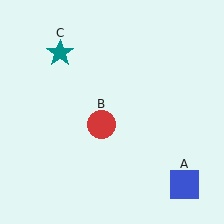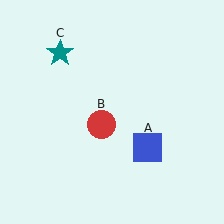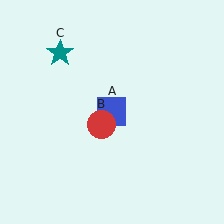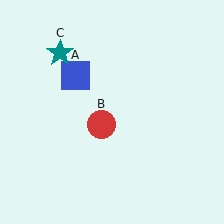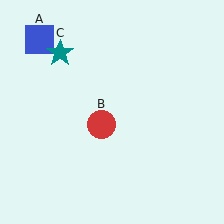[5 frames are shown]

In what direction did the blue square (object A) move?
The blue square (object A) moved up and to the left.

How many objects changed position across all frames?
1 object changed position: blue square (object A).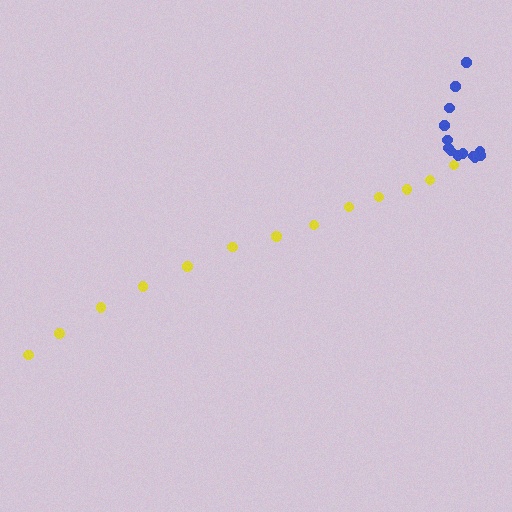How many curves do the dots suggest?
There are 2 distinct paths.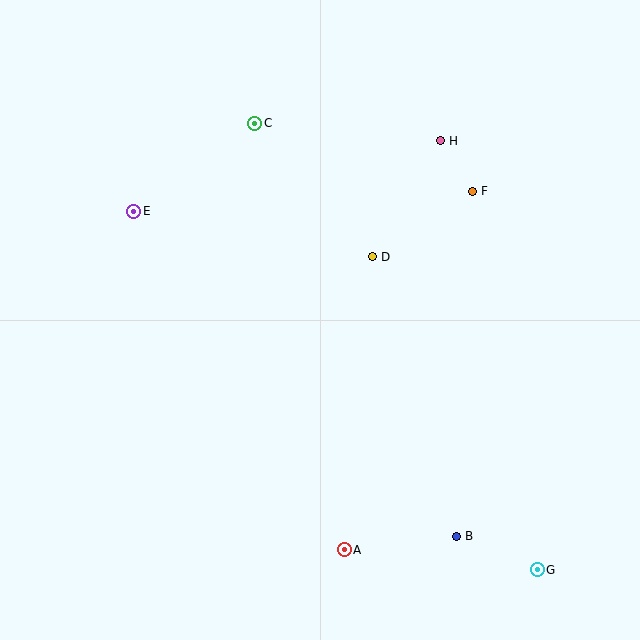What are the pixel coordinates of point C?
Point C is at (255, 123).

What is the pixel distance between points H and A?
The distance between H and A is 420 pixels.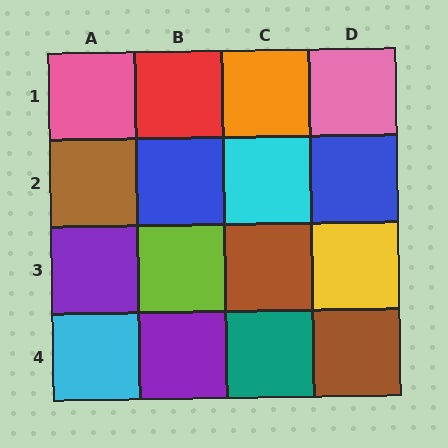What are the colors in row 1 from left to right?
Pink, red, orange, pink.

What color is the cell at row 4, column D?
Brown.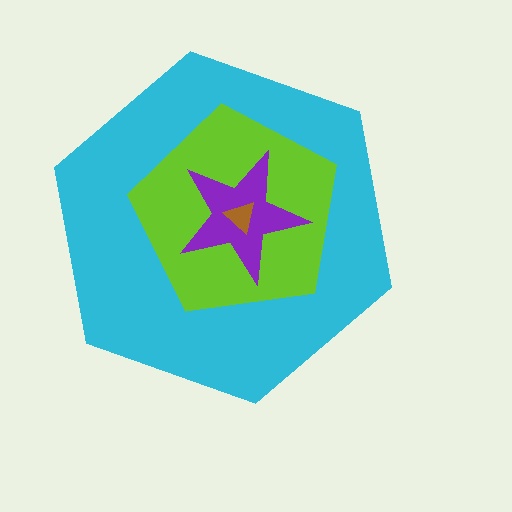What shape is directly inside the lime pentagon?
The purple star.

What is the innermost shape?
The brown triangle.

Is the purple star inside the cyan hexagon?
Yes.